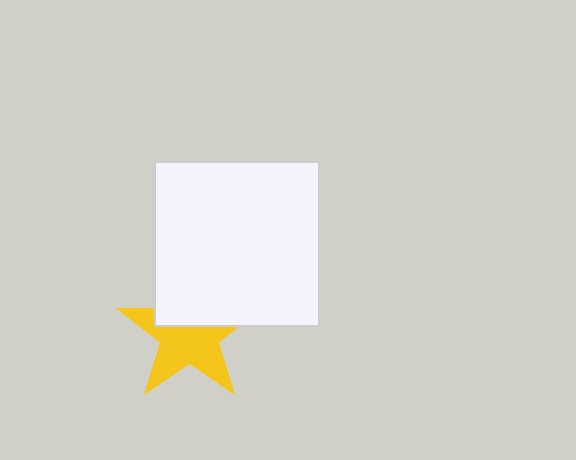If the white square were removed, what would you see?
You would see the complete yellow star.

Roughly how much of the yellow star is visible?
About half of it is visible (roughly 59%).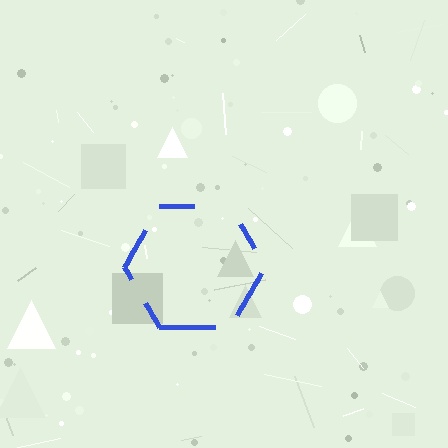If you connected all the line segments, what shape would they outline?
They would outline a hexagon.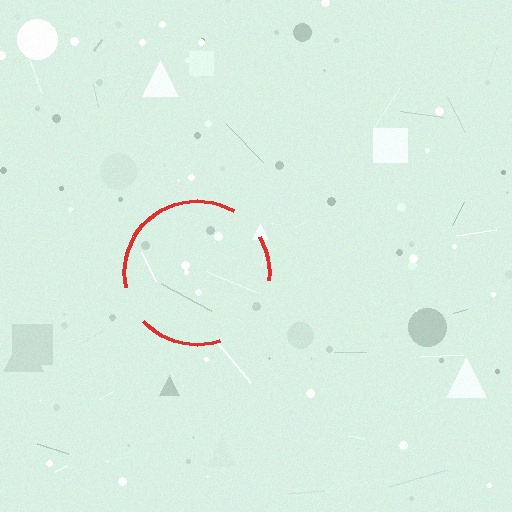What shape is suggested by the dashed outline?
The dashed outline suggests a circle.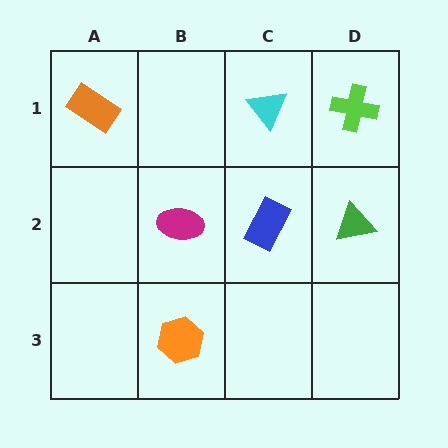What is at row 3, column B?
An orange hexagon.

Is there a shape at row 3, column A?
No, that cell is empty.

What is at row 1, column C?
A cyan triangle.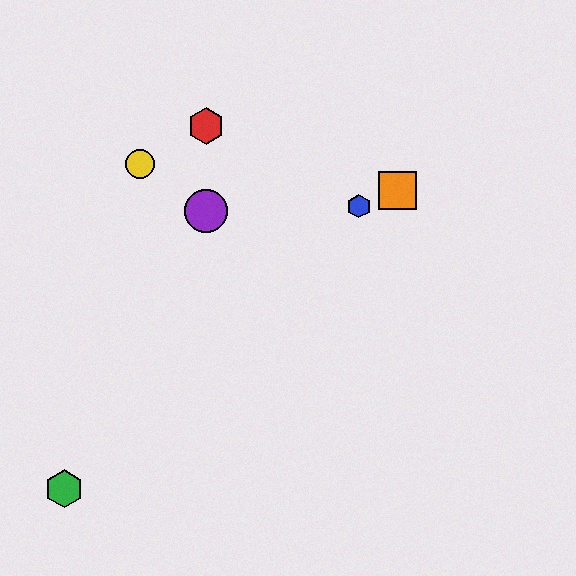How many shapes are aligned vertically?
2 shapes (the red hexagon, the purple circle) are aligned vertically.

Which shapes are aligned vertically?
The red hexagon, the purple circle are aligned vertically.